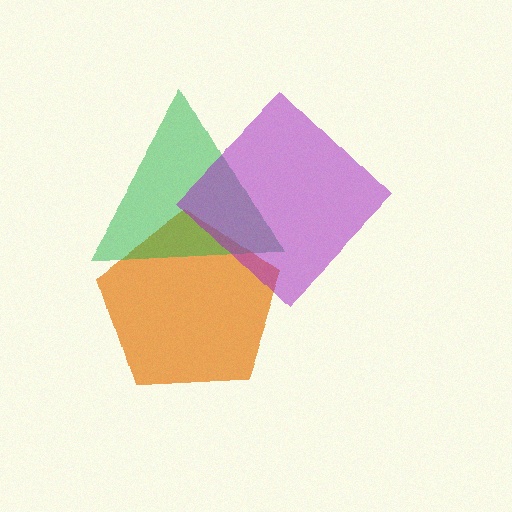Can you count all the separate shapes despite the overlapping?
Yes, there are 3 separate shapes.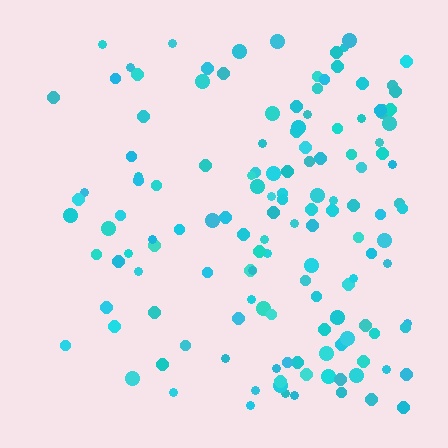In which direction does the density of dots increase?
From left to right, with the right side densest.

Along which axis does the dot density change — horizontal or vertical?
Horizontal.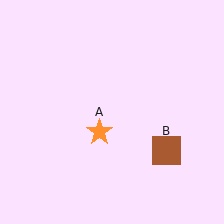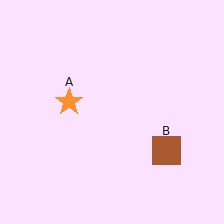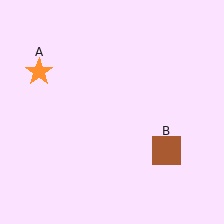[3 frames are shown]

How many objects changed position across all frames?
1 object changed position: orange star (object A).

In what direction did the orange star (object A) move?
The orange star (object A) moved up and to the left.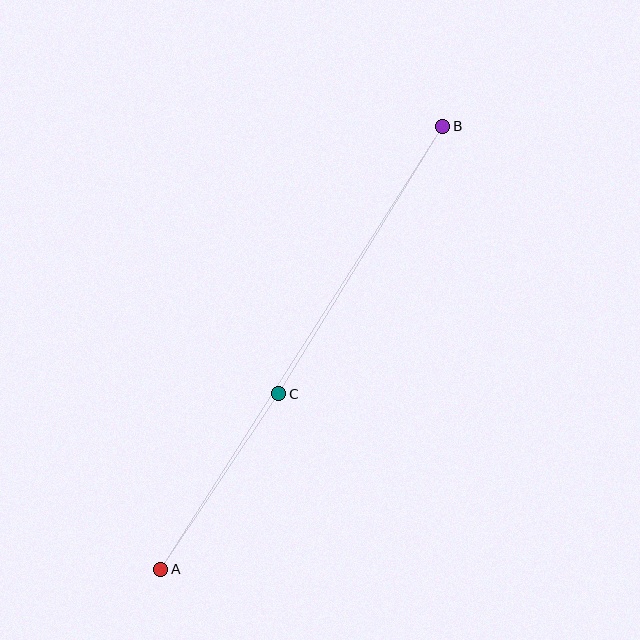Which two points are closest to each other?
Points A and C are closest to each other.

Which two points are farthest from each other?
Points A and B are farthest from each other.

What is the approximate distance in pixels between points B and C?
The distance between B and C is approximately 314 pixels.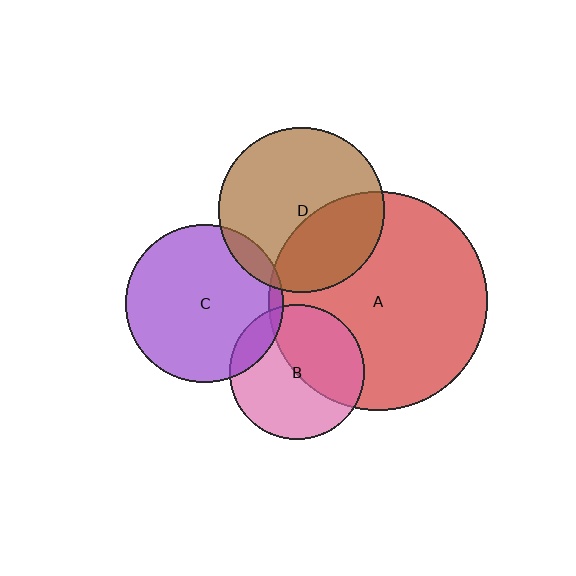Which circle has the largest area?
Circle A (red).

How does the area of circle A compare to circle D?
Approximately 1.8 times.